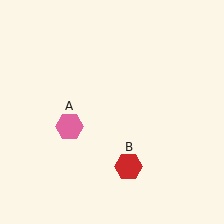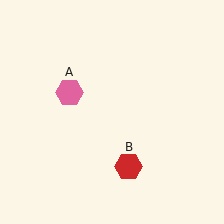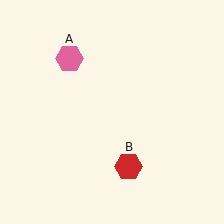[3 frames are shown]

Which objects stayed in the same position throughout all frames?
Red hexagon (object B) remained stationary.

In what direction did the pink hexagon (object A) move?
The pink hexagon (object A) moved up.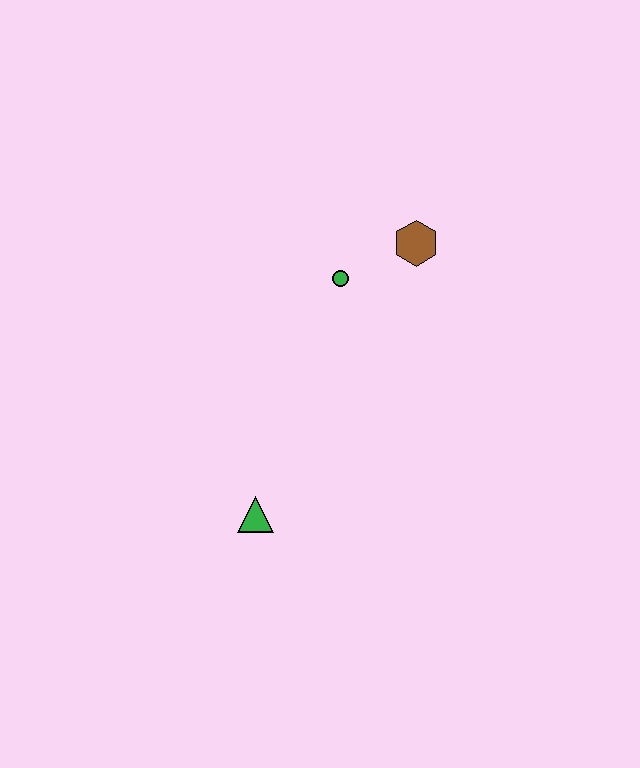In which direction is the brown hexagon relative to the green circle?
The brown hexagon is to the right of the green circle.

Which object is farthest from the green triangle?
The brown hexagon is farthest from the green triangle.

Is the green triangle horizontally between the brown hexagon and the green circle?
No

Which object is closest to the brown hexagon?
The green circle is closest to the brown hexagon.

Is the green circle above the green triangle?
Yes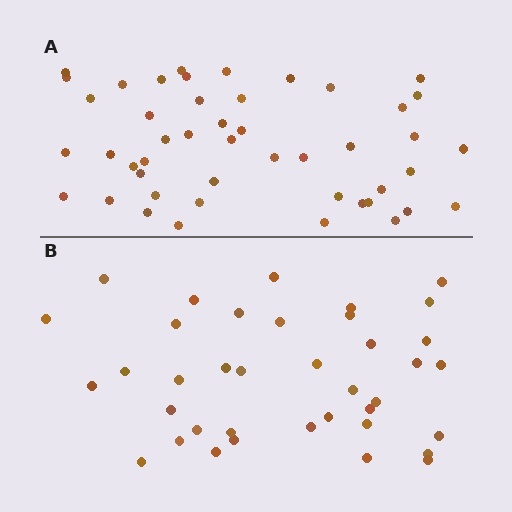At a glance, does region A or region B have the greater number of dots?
Region A (the top region) has more dots.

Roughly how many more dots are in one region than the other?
Region A has roughly 8 or so more dots than region B.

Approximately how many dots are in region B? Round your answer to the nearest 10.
About 40 dots. (The exact count is 38, which rounds to 40.)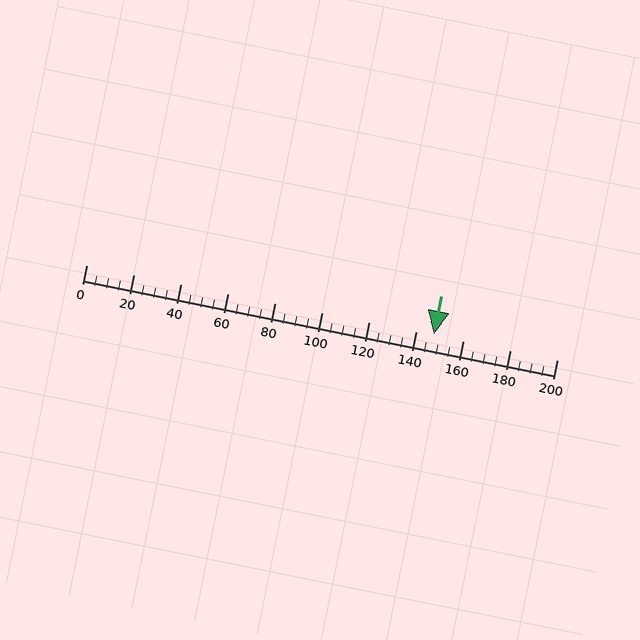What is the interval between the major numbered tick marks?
The major tick marks are spaced 20 units apart.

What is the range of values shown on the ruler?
The ruler shows values from 0 to 200.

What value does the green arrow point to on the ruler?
The green arrow points to approximately 148.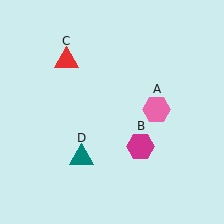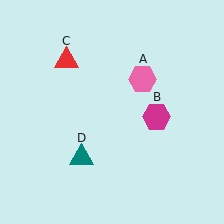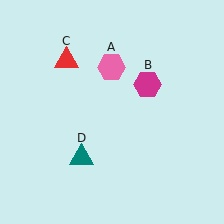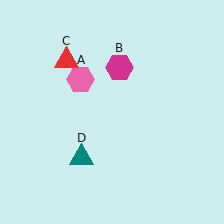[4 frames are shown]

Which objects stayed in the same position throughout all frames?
Red triangle (object C) and teal triangle (object D) remained stationary.